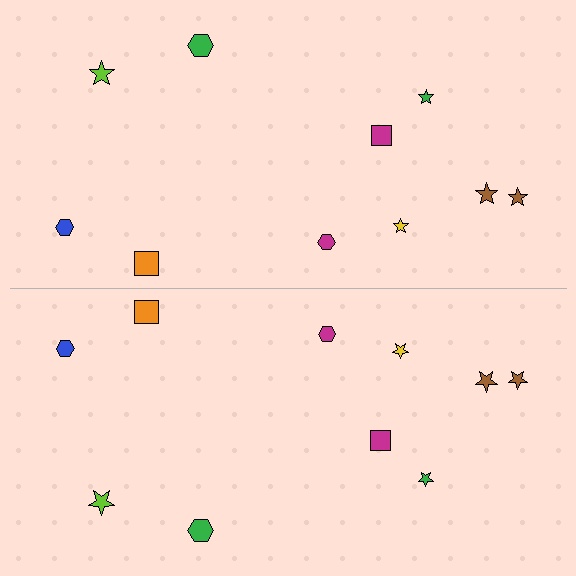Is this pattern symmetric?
Yes, this pattern has bilateral (reflection) symmetry.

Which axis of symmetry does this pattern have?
The pattern has a horizontal axis of symmetry running through the center of the image.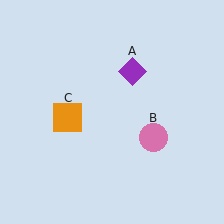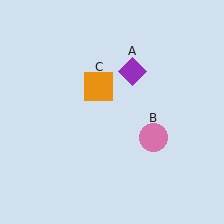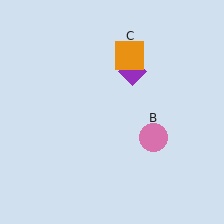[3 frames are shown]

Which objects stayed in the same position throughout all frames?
Purple diamond (object A) and pink circle (object B) remained stationary.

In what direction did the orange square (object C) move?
The orange square (object C) moved up and to the right.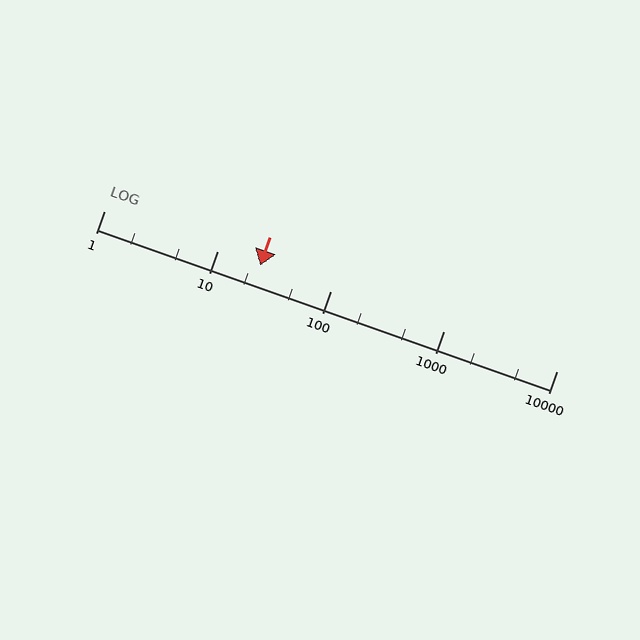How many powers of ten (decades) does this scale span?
The scale spans 4 decades, from 1 to 10000.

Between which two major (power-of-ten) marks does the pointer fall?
The pointer is between 10 and 100.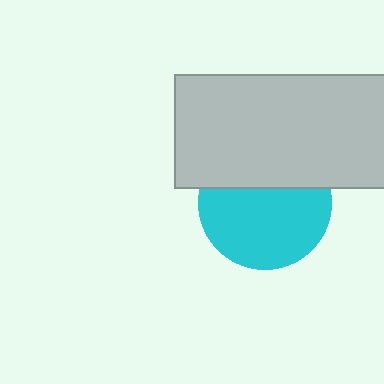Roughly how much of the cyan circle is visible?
About half of it is visible (roughly 63%).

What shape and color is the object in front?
The object in front is a light gray rectangle.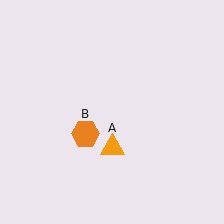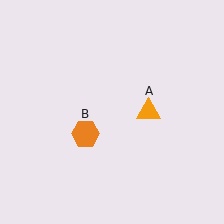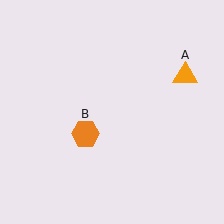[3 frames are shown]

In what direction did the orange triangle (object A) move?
The orange triangle (object A) moved up and to the right.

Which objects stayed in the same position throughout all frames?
Orange hexagon (object B) remained stationary.